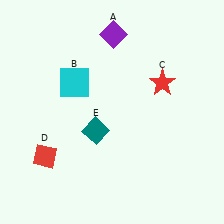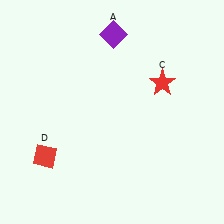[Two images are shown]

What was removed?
The teal diamond (E), the cyan square (B) were removed in Image 2.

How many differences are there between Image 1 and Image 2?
There are 2 differences between the two images.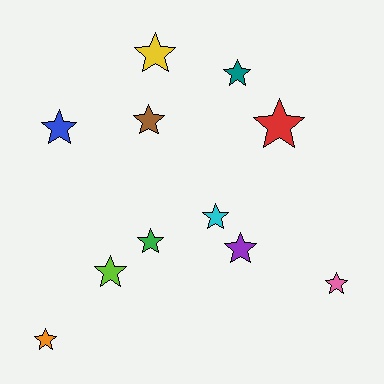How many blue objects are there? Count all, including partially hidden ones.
There is 1 blue object.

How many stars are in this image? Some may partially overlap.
There are 11 stars.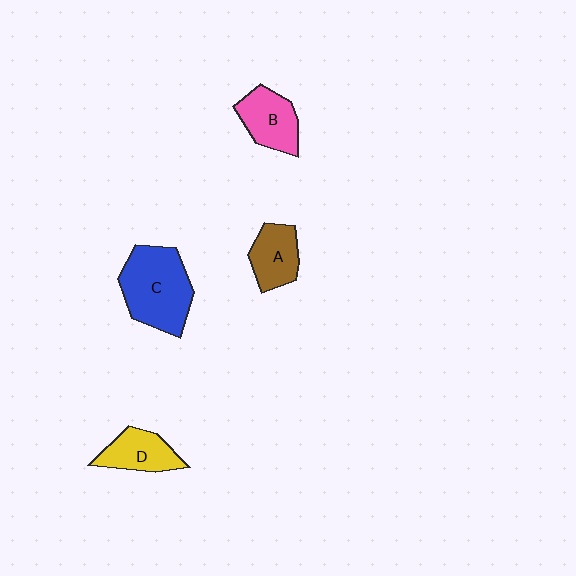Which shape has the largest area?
Shape C (blue).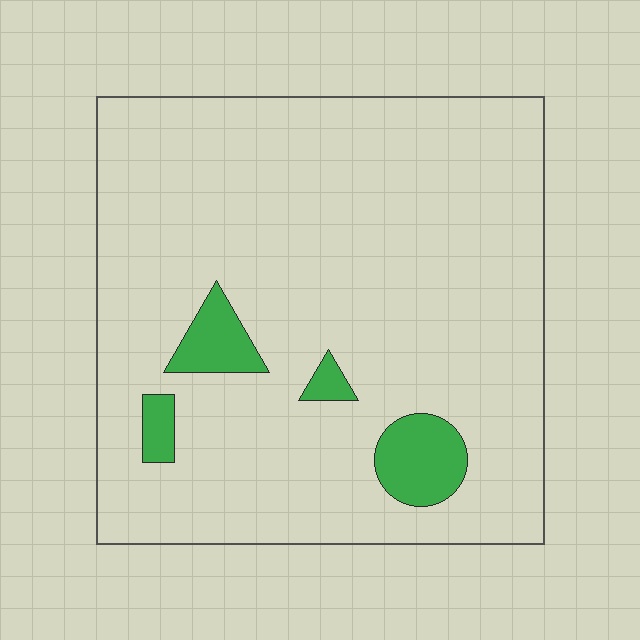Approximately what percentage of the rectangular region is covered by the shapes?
Approximately 10%.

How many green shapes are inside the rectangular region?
4.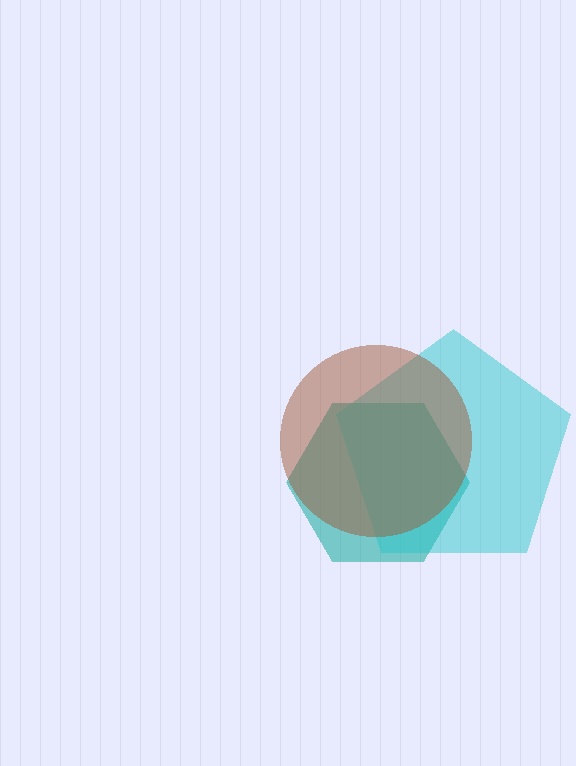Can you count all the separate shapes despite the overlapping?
Yes, there are 3 separate shapes.